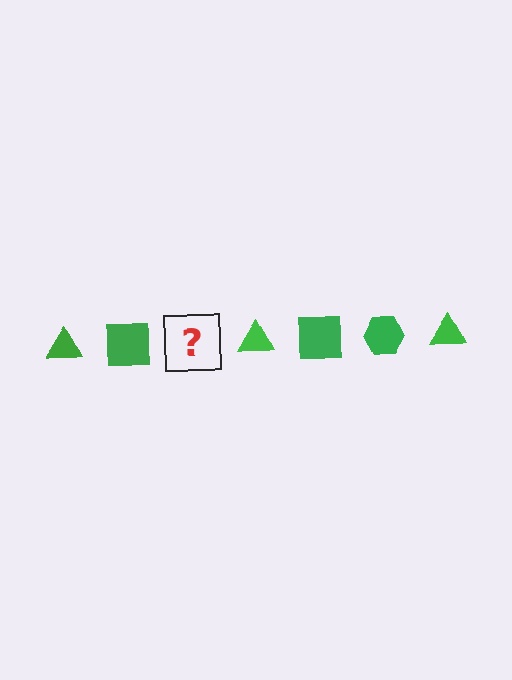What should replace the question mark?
The question mark should be replaced with a green hexagon.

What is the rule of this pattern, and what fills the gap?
The rule is that the pattern cycles through triangle, square, hexagon shapes in green. The gap should be filled with a green hexagon.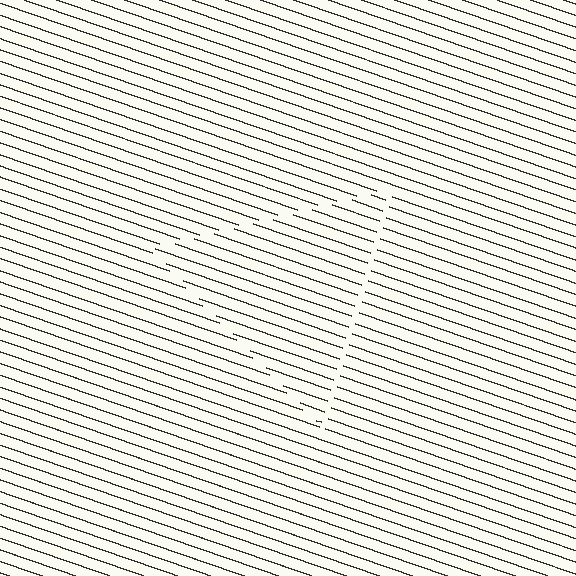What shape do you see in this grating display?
An illusory triangle. The interior of the shape contains the same grating, shifted by half a period — the contour is defined by the phase discontinuity where line-ends from the inner and outer gratings abut.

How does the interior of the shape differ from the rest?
The interior of the shape contains the same grating, shifted by half a period — the contour is defined by the phase discontinuity where line-ends from the inner and outer gratings abut.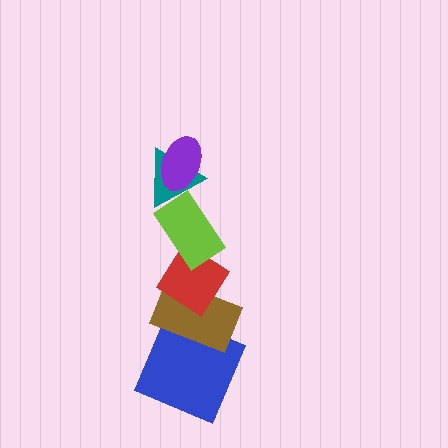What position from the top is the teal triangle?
The teal triangle is 2nd from the top.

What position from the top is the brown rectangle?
The brown rectangle is 5th from the top.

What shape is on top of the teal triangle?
The purple ellipse is on top of the teal triangle.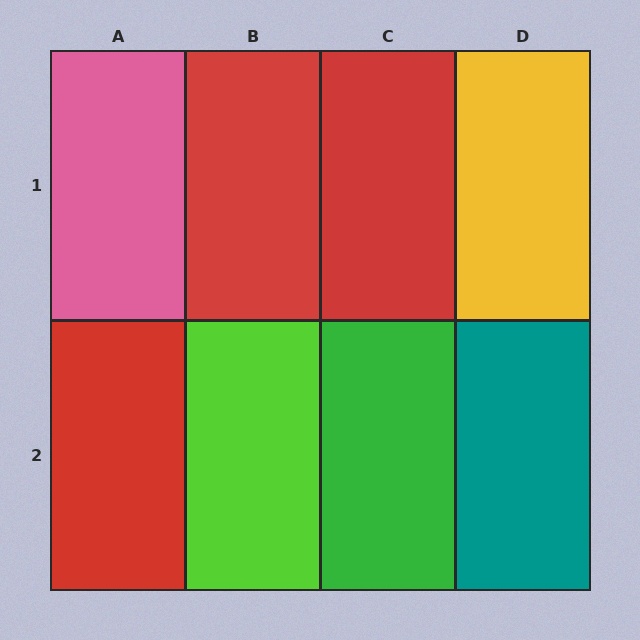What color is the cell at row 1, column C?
Red.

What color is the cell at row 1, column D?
Yellow.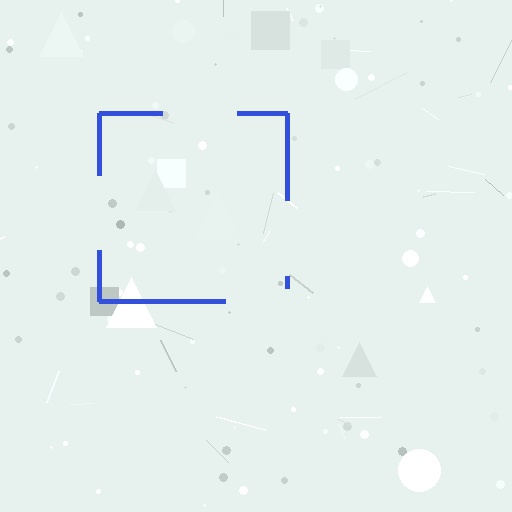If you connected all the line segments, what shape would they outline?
They would outline a square.